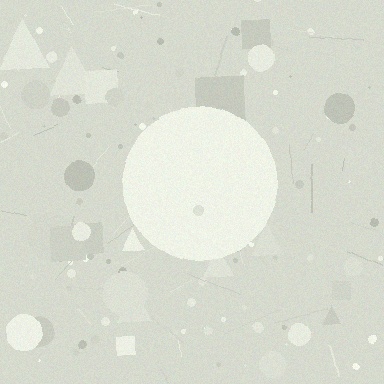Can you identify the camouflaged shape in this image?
The camouflaged shape is a circle.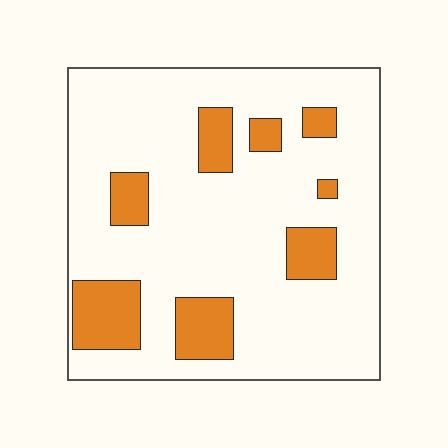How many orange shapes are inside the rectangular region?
8.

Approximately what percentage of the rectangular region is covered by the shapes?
Approximately 20%.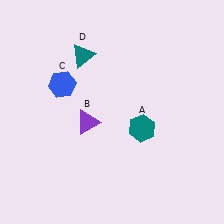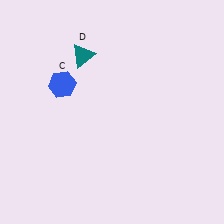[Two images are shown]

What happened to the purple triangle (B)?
The purple triangle (B) was removed in Image 2. It was in the bottom-left area of Image 1.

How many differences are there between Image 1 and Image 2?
There are 2 differences between the two images.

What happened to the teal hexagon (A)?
The teal hexagon (A) was removed in Image 2. It was in the bottom-right area of Image 1.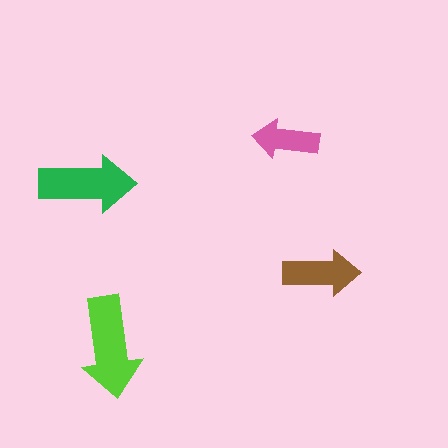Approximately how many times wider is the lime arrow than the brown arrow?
About 1.5 times wider.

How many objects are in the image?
There are 4 objects in the image.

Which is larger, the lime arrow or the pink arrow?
The lime one.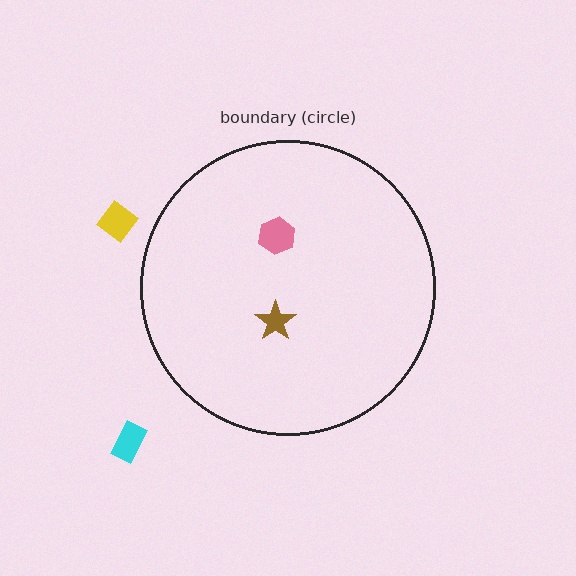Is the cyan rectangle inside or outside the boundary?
Outside.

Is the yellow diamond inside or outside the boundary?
Outside.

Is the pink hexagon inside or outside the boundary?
Inside.